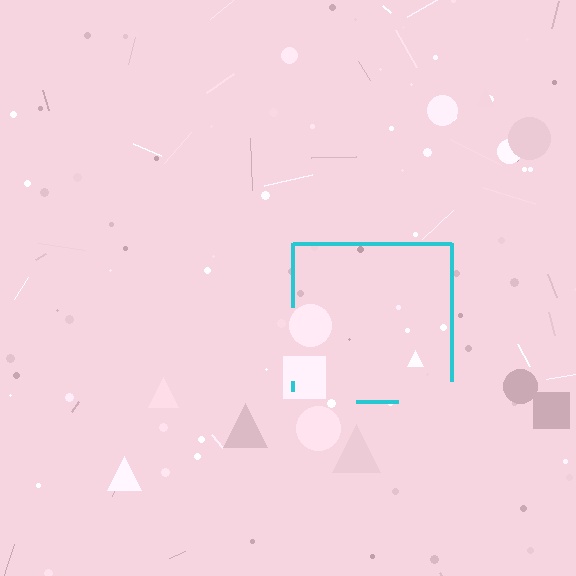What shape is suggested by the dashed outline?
The dashed outline suggests a square.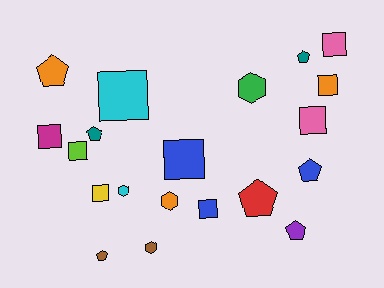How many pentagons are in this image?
There are 7 pentagons.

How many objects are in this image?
There are 20 objects.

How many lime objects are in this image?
There is 1 lime object.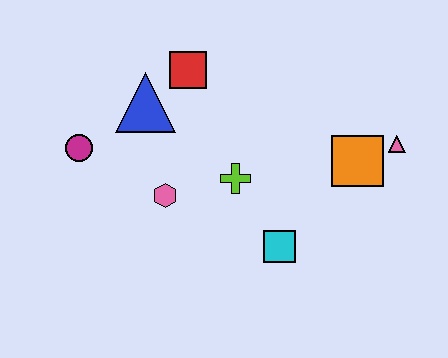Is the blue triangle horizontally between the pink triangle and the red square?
No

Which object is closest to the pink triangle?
The orange square is closest to the pink triangle.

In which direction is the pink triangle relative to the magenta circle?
The pink triangle is to the right of the magenta circle.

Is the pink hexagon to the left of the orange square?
Yes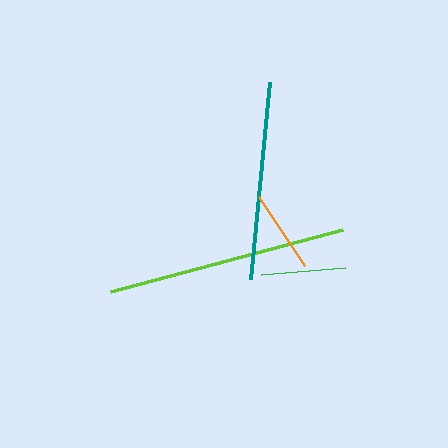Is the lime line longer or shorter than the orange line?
The lime line is longer than the orange line.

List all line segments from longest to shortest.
From longest to shortest: lime, teal, green, orange.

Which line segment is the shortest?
The orange line is the shortest at approximately 83 pixels.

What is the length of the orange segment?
The orange segment is approximately 83 pixels long.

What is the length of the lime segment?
The lime segment is approximately 240 pixels long.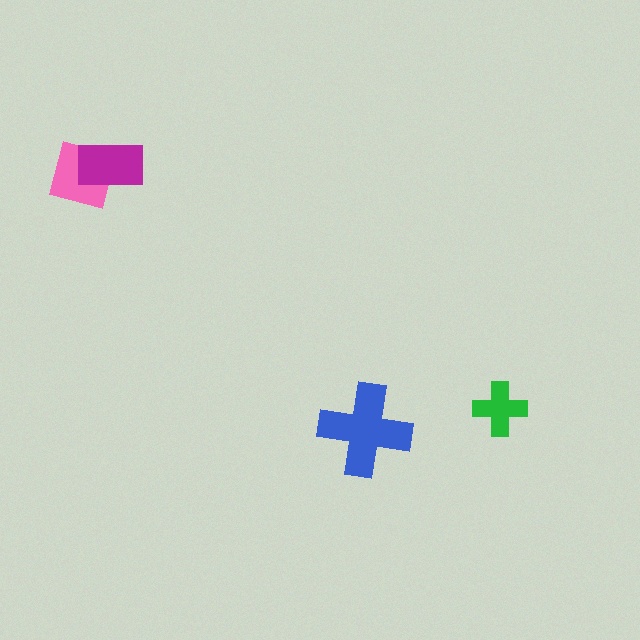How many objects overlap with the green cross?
0 objects overlap with the green cross.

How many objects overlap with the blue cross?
0 objects overlap with the blue cross.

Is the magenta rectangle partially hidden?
No, no other shape covers it.